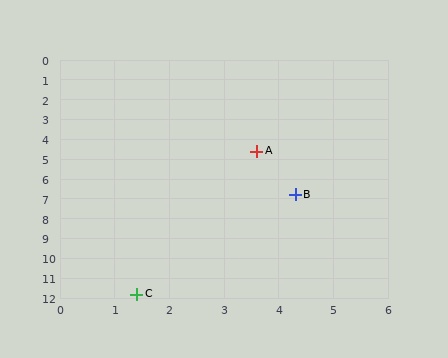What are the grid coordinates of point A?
Point A is at approximately (3.6, 4.6).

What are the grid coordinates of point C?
Point C is at approximately (1.4, 11.8).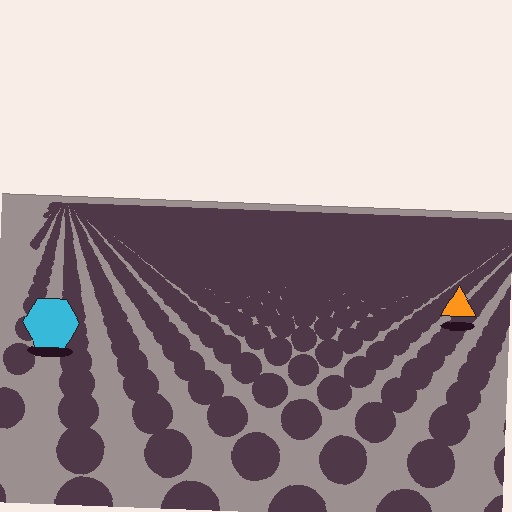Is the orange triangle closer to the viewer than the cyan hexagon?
No. The cyan hexagon is closer — you can tell from the texture gradient: the ground texture is coarser near it.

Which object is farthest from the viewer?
The orange triangle is farthest from the viewer. It appears smaller and the ground texture around it is denser.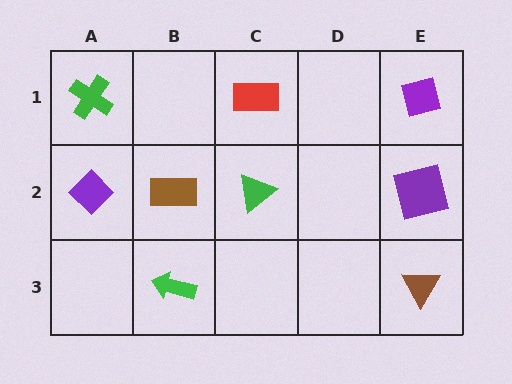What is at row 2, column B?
A brown rectangle.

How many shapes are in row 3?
2 shapes.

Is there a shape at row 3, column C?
No, that cell is empty.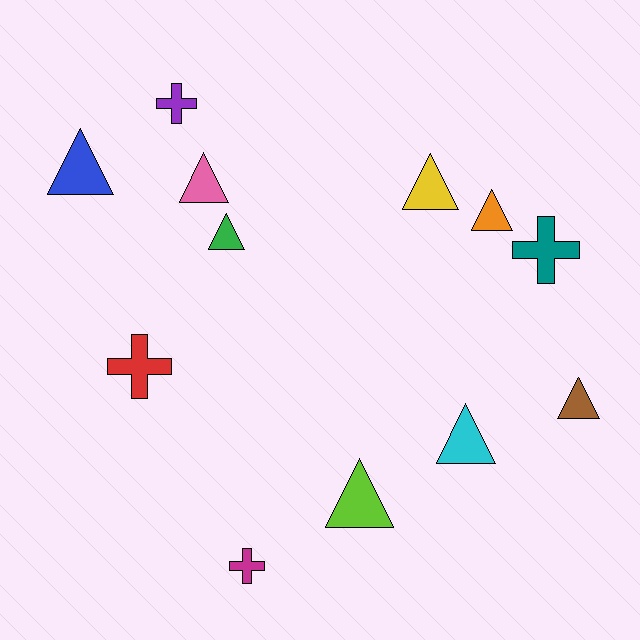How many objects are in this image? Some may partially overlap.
There are 12 objects.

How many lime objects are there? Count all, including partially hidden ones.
There is 1 lime object.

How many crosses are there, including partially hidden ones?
There are 4 crosses.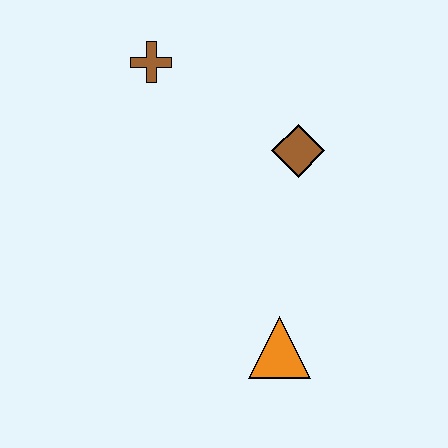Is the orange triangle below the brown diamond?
Yes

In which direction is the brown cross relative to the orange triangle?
The brown cross is above the orange triangle.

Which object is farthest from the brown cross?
The orange triangle is farthest from the brown cross.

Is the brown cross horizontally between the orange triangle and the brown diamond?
No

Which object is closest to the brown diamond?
The brown cross is closest to the brown diamond.